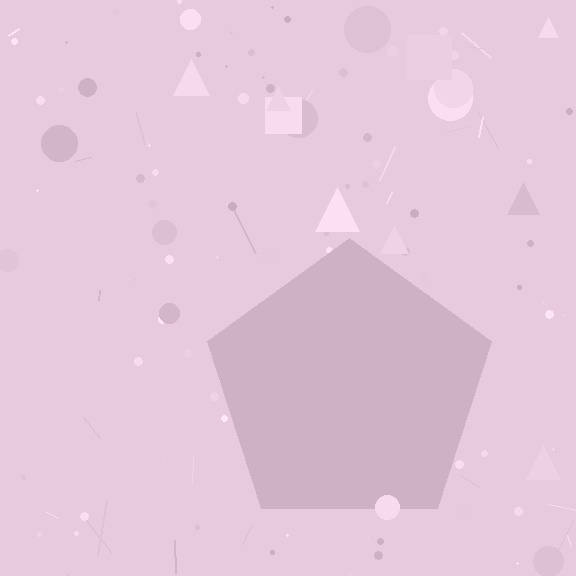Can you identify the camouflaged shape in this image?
The camouflaged shape is a pentagon.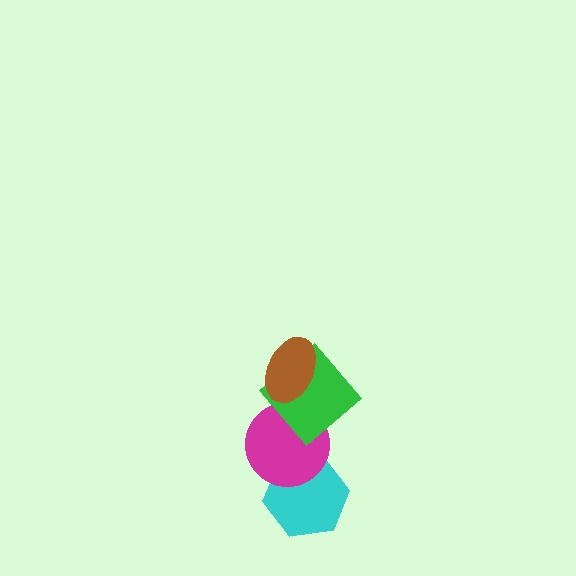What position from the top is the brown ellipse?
The brown ellipse is 1st from the top.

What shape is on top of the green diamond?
The brown ellipse is on top of the green diamond.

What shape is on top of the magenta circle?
The green diamond is on top of the magenta circle.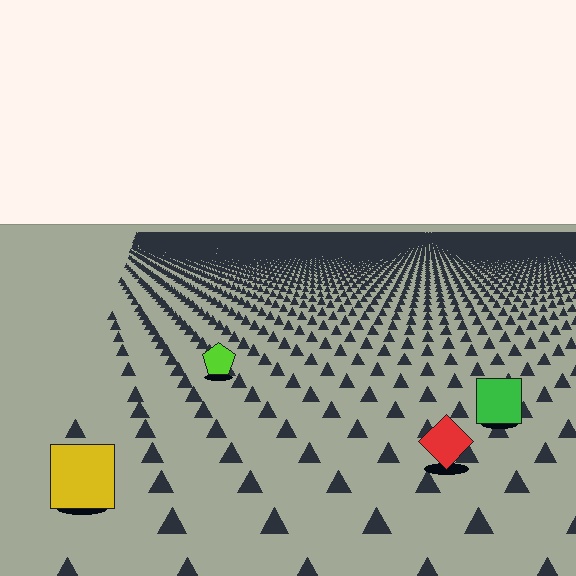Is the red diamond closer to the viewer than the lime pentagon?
Yes. The red diamond is closer — you can tell from the texture gradient: the ground texture is coarser near it.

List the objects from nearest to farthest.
From nearest to farthest: the yellow square, the red diamond, the green square, the lime pentagon.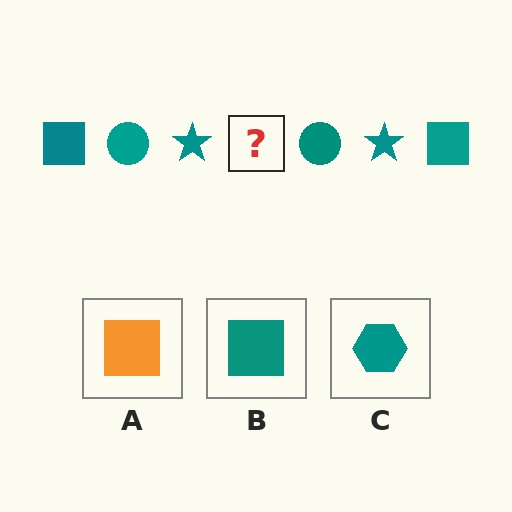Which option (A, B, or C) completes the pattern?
B.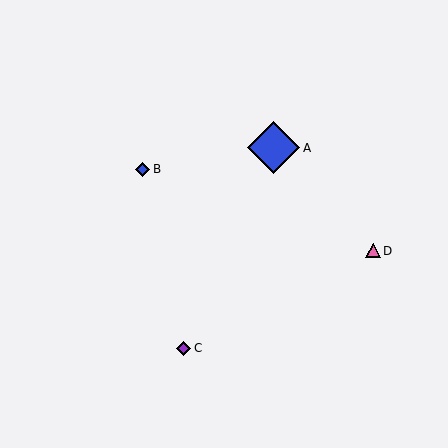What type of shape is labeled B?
Shape B is a blue diamond.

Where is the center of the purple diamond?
The center of the purple diamond is at (183, 348).